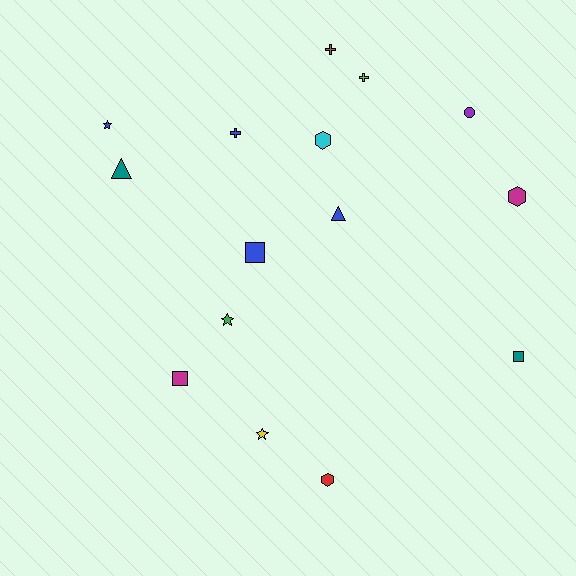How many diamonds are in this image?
There are no diamonds.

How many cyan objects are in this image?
There is 1 cyan object.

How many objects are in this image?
There are 15 objects.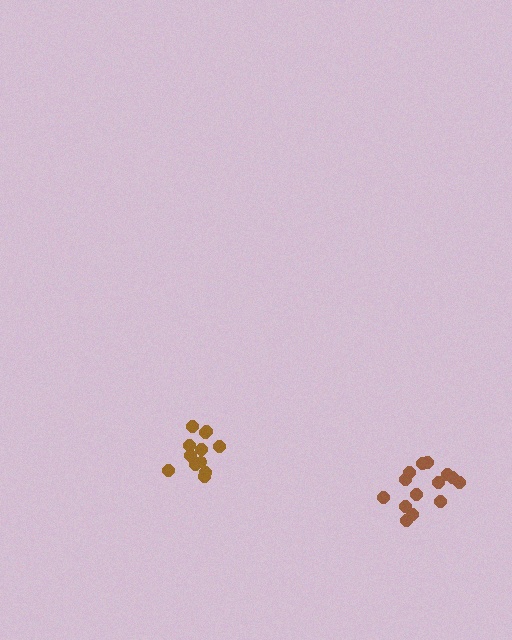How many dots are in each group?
Group 1: 12 dots, Group 2: 14 dots (26 total).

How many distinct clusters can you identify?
There are 2 distinct clusters.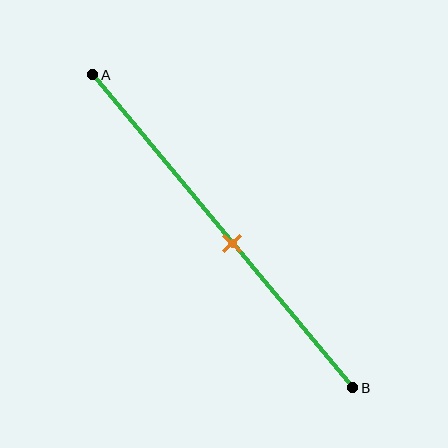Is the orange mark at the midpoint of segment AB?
No, the mark is at about 55% from A, not at the 50% midpoint.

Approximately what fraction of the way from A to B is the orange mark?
The orange mark is approximately 55% of the way from A to B.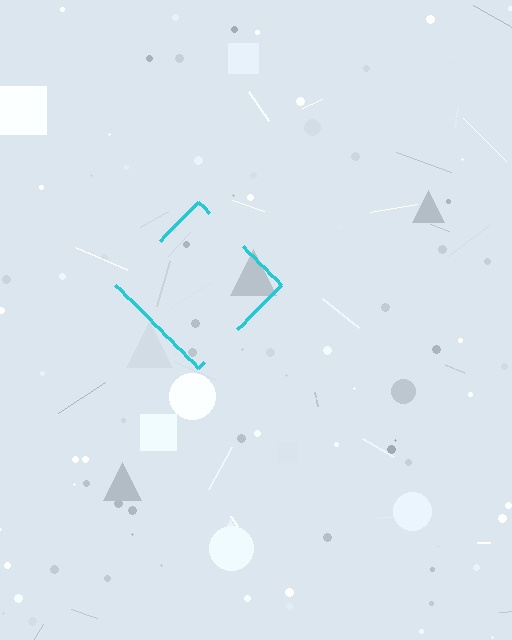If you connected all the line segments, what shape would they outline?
They would outline a diamond.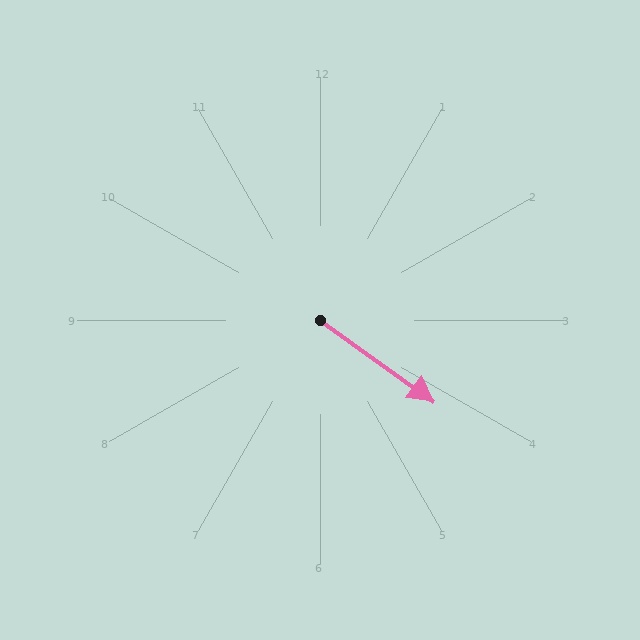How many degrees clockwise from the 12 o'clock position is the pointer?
Approximately 125 degrees.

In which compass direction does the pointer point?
Southeast.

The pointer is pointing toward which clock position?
Roughly 4 o'clock.